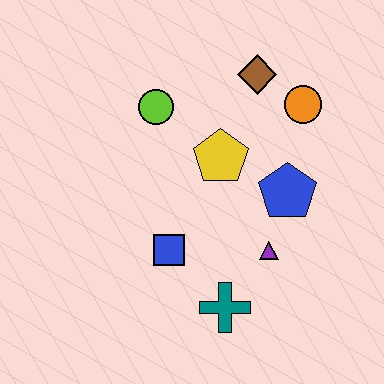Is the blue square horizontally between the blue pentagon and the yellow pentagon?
No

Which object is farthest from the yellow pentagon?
The teal cross is farthest from the yellow pentagon.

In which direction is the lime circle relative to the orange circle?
The lime circle is to the left of the orange circle.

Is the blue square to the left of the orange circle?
Yes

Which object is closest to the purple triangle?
The blue pentagon is closest to the purple triangle.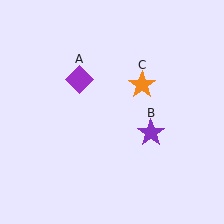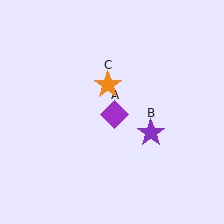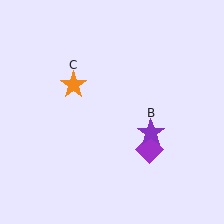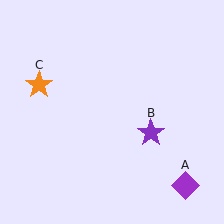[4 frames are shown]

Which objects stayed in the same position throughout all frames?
Purple star (object B) remained stationary.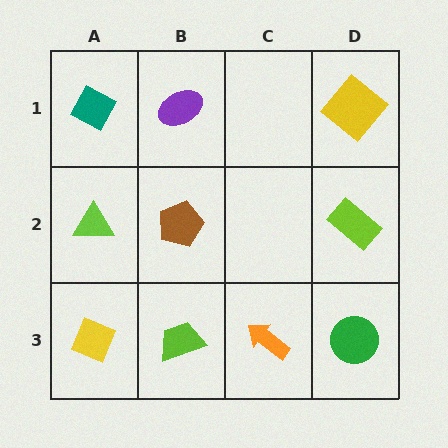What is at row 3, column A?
A yellow diamond.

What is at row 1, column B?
A purple ellipse.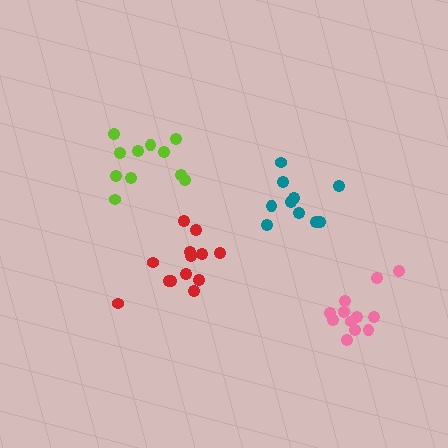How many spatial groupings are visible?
There are 4 spatial groupings.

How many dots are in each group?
Group 1: 12 dots, Group 2: 11 dots, Group 3: 13 dots, Group 4: 10 dots (46 total).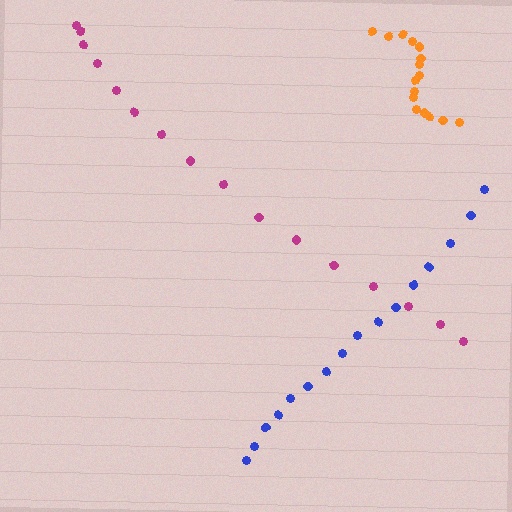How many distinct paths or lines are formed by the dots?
There are 3 distinct paths.